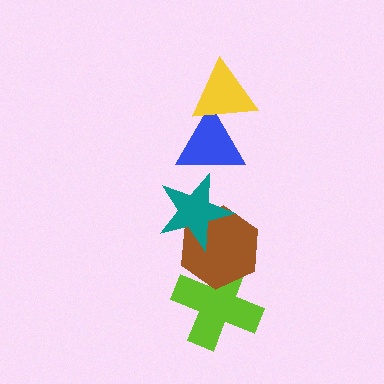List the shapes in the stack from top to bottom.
From top to bottom: the yellow triangle, the blue triangle, the teal star, the brown hexagon, the lime cross.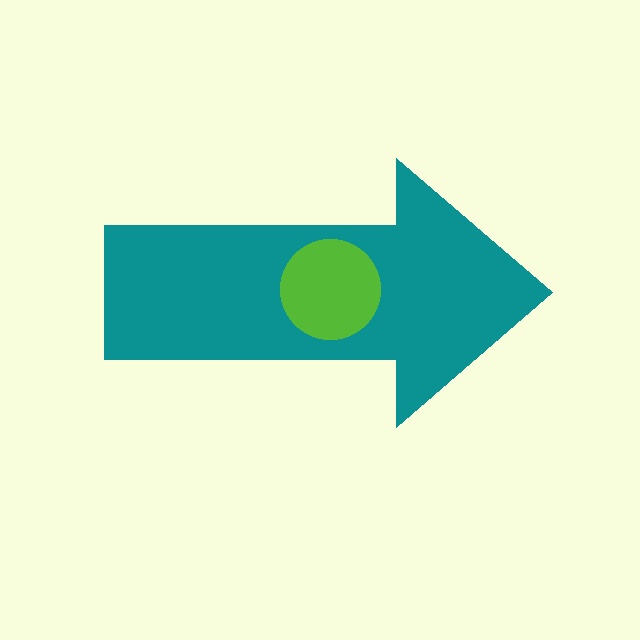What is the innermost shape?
The lime circle.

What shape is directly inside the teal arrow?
The lime circle.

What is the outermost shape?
The teal arrow.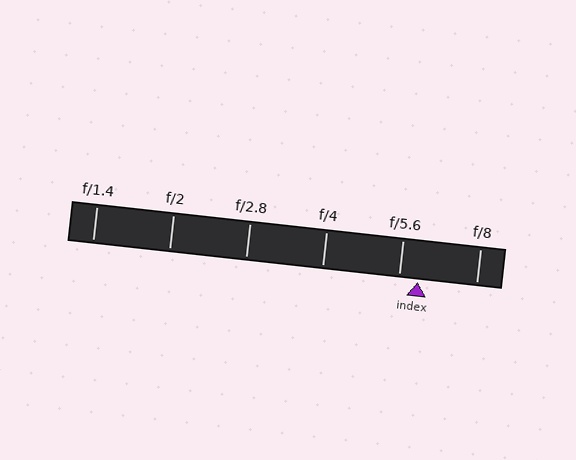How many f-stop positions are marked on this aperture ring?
There are 6 f-stop positions marked.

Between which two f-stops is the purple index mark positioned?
The index mark is between f/5.6 and f/8.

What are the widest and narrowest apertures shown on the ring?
The widest aperture shown is f/1.4 and the narrowest is f/8.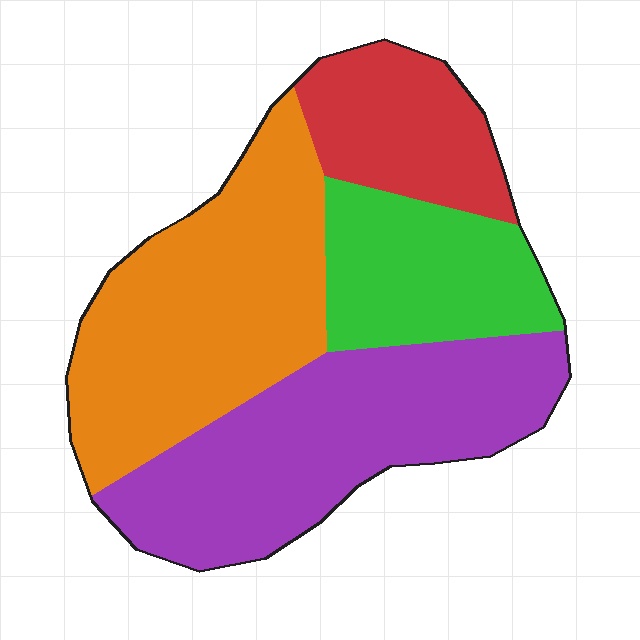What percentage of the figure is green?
Green covers around 20% of the figure.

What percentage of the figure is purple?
Purple takes up about one third (1/3) of the figure.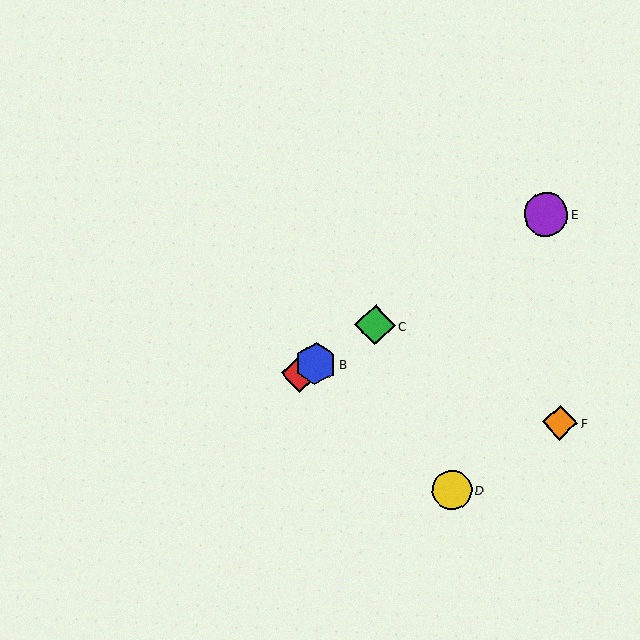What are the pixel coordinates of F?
Object F is at (560, 423).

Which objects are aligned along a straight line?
Objects A, B, C, E are aligned along a straight line.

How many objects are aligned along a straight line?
4 objects (A, B, C, E) are aligned along a straight line.